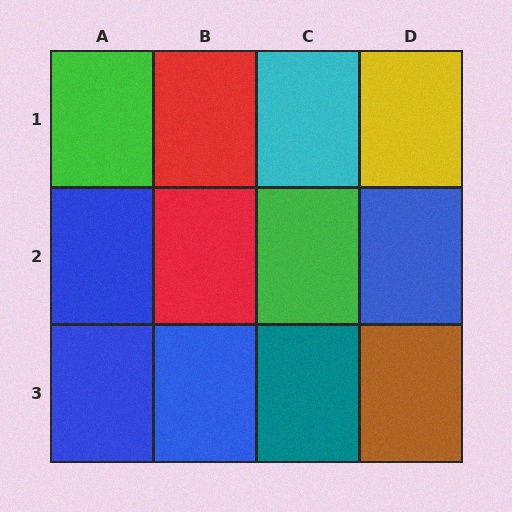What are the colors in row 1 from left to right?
Green, red, cyan, yellow.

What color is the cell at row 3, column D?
Brown.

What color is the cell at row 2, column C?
Green.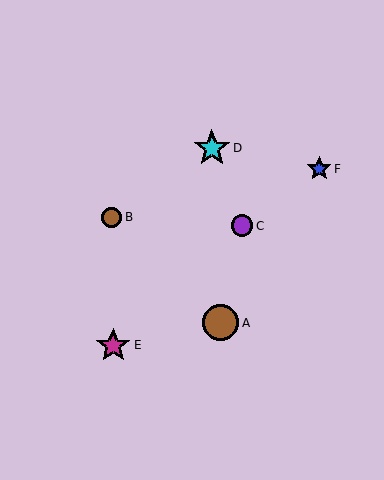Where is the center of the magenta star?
The center of the magenta star is at (113, 345).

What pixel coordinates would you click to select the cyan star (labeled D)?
Click at (212, 148) to select the cyan star D.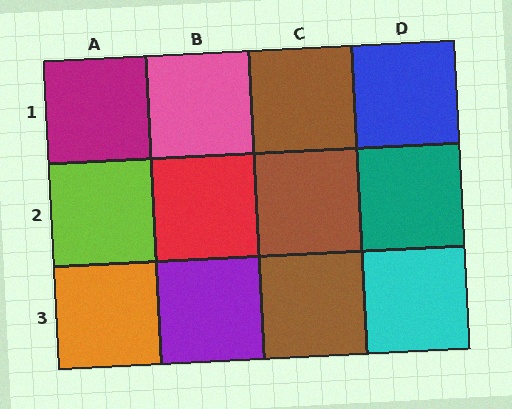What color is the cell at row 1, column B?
Pink.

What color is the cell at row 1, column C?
Brown.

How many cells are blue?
1 cell is blue.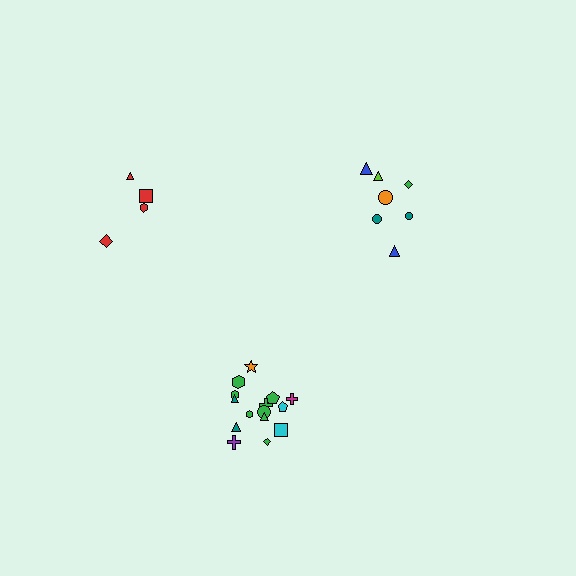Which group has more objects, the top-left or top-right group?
The top-right group.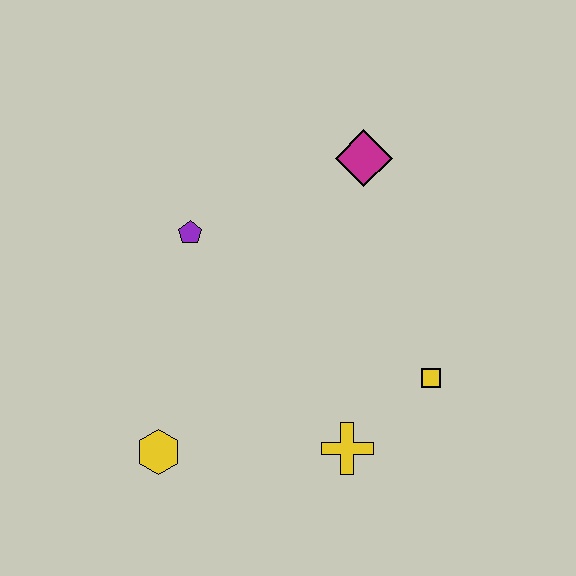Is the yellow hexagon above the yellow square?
No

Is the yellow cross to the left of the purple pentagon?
No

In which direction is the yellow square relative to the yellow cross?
The yellow square is to the right of the yellow cross.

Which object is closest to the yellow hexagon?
The yellow cross is closest to the yellow hexagon.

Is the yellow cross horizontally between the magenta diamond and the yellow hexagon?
Yes